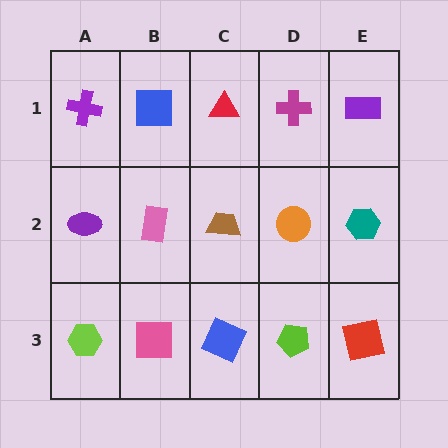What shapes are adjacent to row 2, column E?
A purple rectangle (row 1, column E), a red square (row 3, column E), an orange circle (row 2, column D).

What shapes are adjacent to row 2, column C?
A red triangle (row 1, column C), a blue square (row 3, column C), a pink rectangle (row 2, column B), an orange circle (row 2, column D).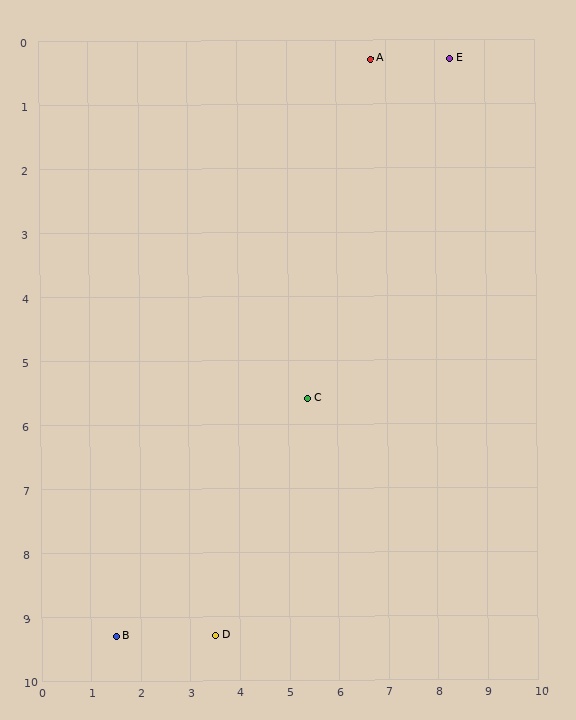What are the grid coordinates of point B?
Point B is at approximately (1.5, 9.3).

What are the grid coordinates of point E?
Point E is at approximately (8.3, 0.3).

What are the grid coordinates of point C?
Point C is at approximately (5.4, 5.6).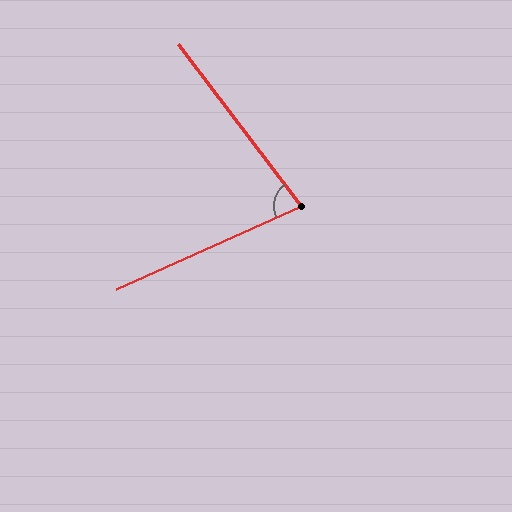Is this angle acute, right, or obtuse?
It is acute.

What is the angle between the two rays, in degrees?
Approximately 77 degrees.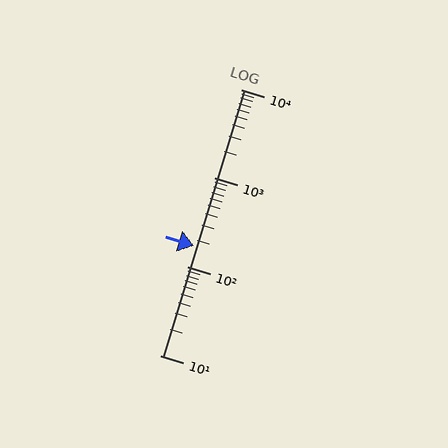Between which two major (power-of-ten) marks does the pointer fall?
The pointer is between 100 and 1000.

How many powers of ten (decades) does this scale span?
The scale spans 3 decades, from 10 to 10000.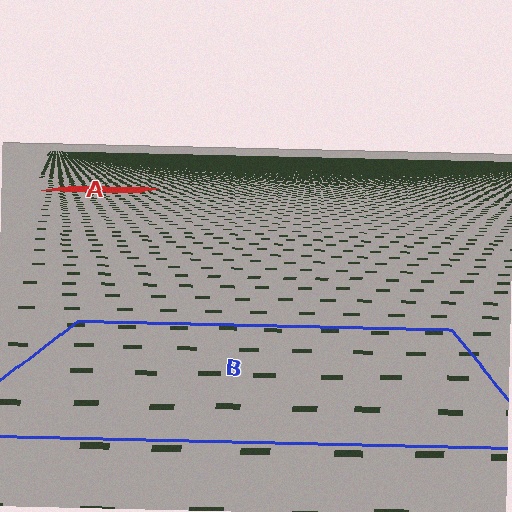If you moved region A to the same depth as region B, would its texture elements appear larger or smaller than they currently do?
They would appear larger. At a closer depth, the same texture elements are projected at a bigger on-screen size.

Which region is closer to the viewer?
Region B is closer. The texture elements there are larger and more spread out.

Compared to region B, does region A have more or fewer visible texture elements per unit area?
Region A has more texture elements per unit area — they are packed more densely because it is farther away.